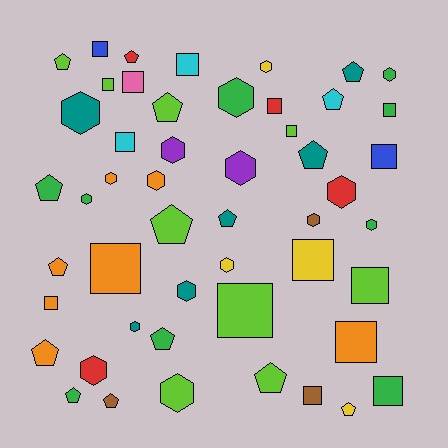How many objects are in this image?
There are 50 objects.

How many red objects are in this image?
There are 4 red objects.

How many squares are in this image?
There are 17 squares.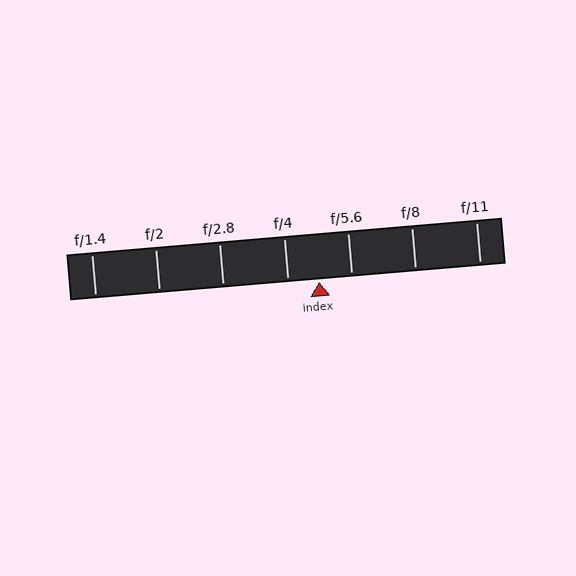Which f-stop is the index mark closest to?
The index mark is closest to f/4.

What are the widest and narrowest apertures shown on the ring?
The widest aperture shown is f/1.4 and the narrowest is f/11.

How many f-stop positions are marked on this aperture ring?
There are 7 f-stop positions marked.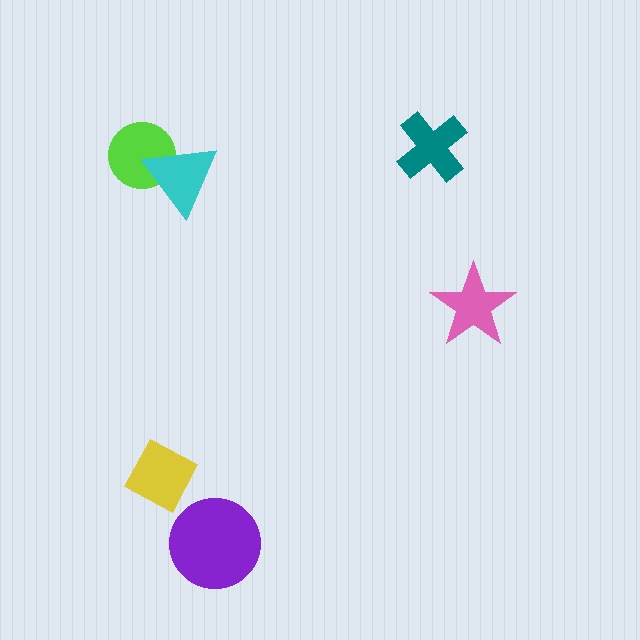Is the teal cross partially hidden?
No, no other shape covers it.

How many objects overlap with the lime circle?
1 object overlaps with the lime circle.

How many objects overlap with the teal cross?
0 objects overlap with the teal cross.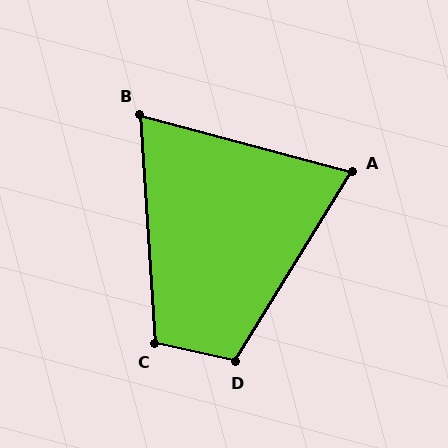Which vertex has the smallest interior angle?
B, at approximately 71 degrees.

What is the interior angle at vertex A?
Approximately 74 degrees (acute).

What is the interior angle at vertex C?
Approximately 106 degrees (obtuse).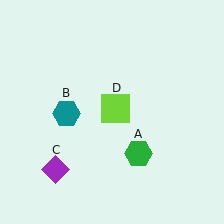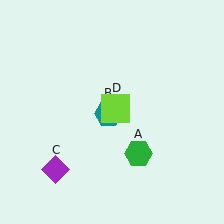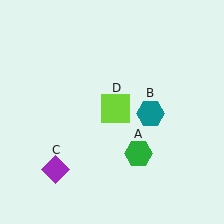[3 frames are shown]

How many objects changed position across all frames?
1 object changed position: teal hexagon (object B).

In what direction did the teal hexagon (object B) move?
The teal hexagon (object B) moved right.